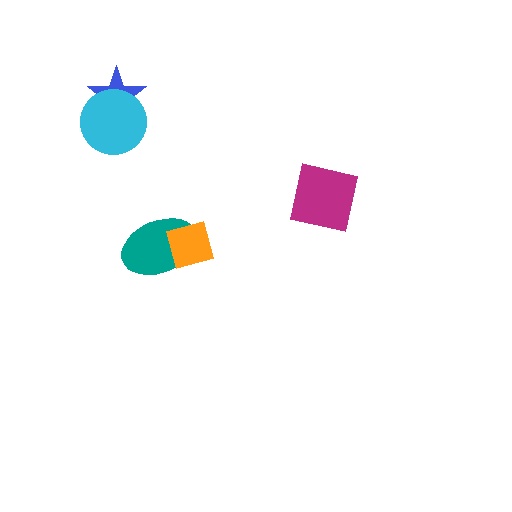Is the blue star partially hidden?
Yes, it is partially covered by another shape.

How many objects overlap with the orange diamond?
1 object overlaps with the orange diamond.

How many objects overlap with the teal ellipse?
1 object overlaps with the teal ellipse.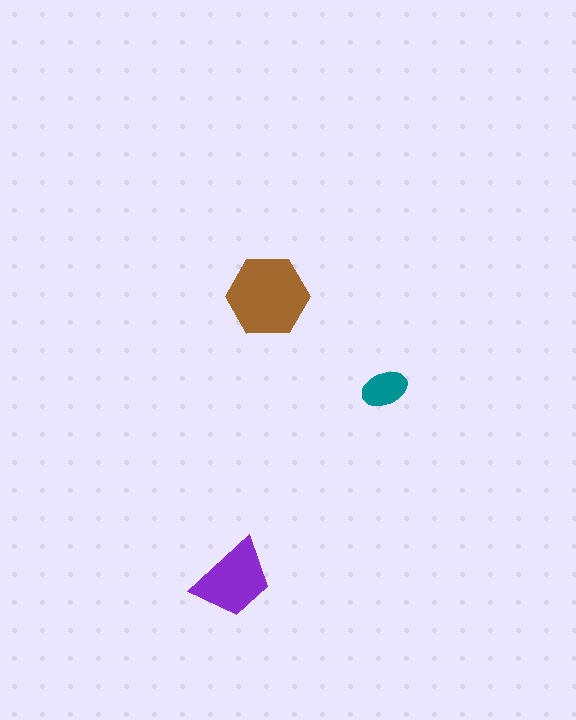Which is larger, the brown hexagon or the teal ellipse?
The brown hexagon.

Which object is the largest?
The brown hexagon.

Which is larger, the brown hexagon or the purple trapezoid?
The brown hexagon.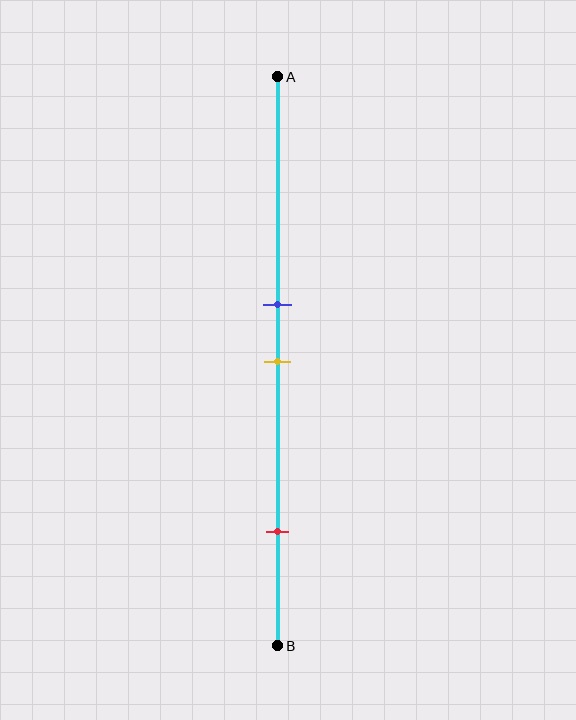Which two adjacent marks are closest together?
The blue and yellow marks are the closest adjacent pair.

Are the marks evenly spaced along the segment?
No, the marks are not evenly spaced.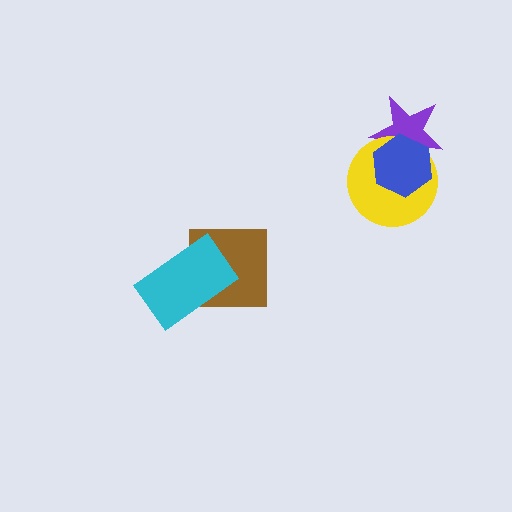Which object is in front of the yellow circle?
The blue hexagon is in front of the yellow circle.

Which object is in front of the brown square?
The cyan rectangle is in front of the brown square.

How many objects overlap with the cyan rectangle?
1 object overlaps with the cyan rectangle.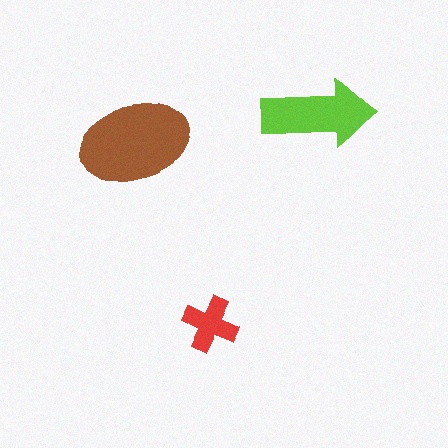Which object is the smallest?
The red cross.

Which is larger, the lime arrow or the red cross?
The lime arrow.